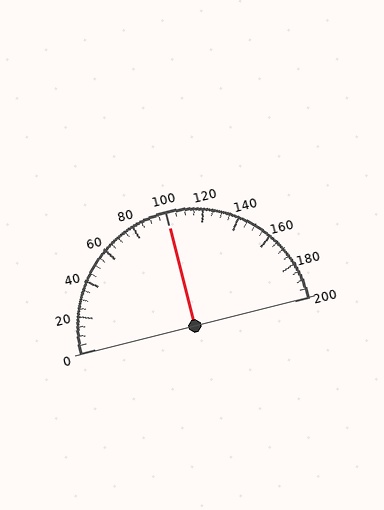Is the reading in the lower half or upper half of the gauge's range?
The reading is in the upper half of the range (0 to 200).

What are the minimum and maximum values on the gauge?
The gauge ranges from 0 to 200.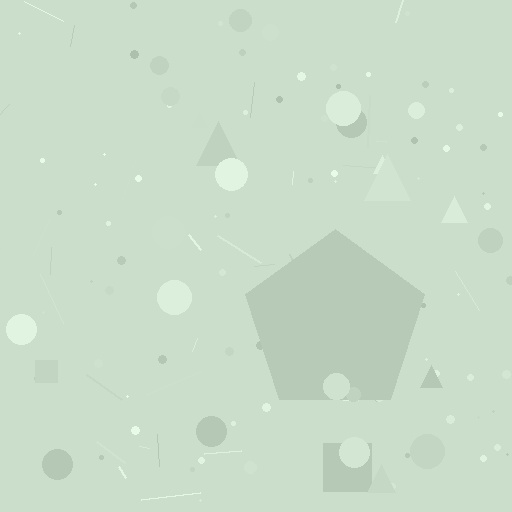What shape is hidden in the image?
A pentagon is hidden in the image.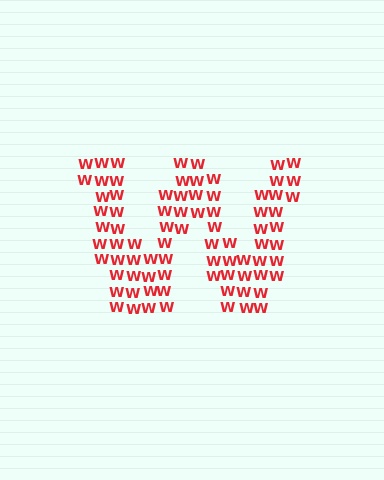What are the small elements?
The small elements are letter W's.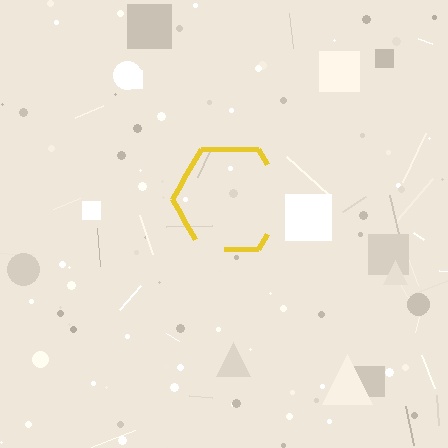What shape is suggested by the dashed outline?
The dashed outline suggests a hexagon.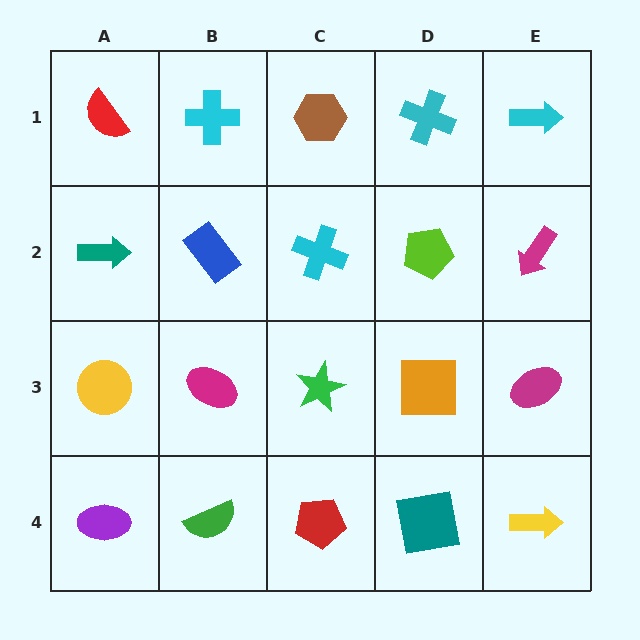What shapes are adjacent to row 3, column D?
A lime pentagon (row 2, column D), a teal square (row 4, column D), a green star (row 3, column C), a magenta ellipse (row 3, column E).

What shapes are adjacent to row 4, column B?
A magenta ellipse (row 3, column B), a purple ellipse (row 4, column A), a red pentagon (row 4, column C).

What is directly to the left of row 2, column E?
A lime pentagon.